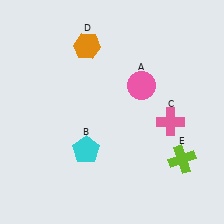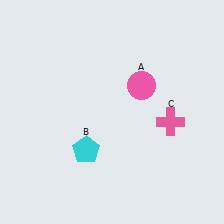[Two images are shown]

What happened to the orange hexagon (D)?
The orange hexagon (D) was removed in Image 2. It was in the top-left area of Image 1.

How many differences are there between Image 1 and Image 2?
There are 2 differences between the two images.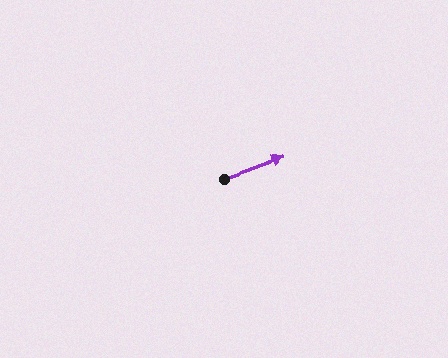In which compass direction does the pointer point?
East.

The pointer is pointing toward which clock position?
Roughly 2 o'clock.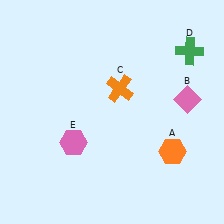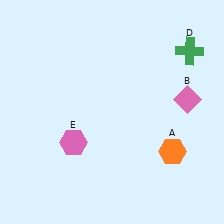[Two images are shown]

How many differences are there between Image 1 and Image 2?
There is 1 difference between the two images.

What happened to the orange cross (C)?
The orange cross (C) was removed in Image 2. It was in the top-right area of Image 1.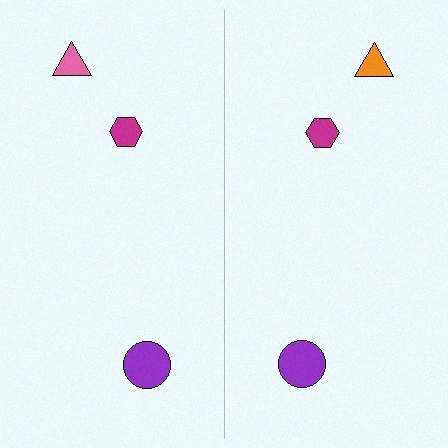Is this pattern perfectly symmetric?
No, the pattern is not perfectly symmetric. The orange triangle on the right side breaks the symmetry — its mirror counterpart is pink.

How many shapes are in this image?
There are 6 shapes in this image.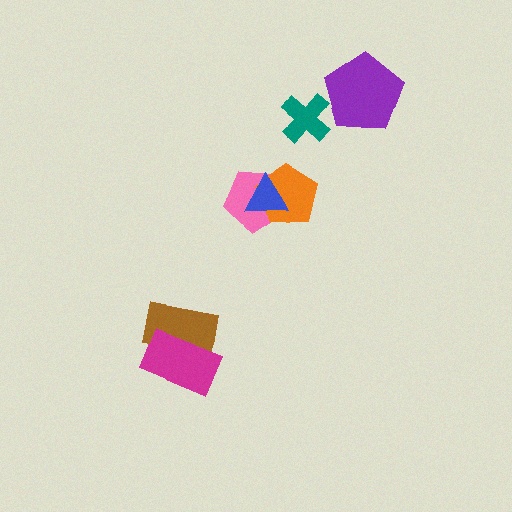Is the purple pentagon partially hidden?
No, no other shape covers it.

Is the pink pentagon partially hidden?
Yes, it is partially covered by another shape.